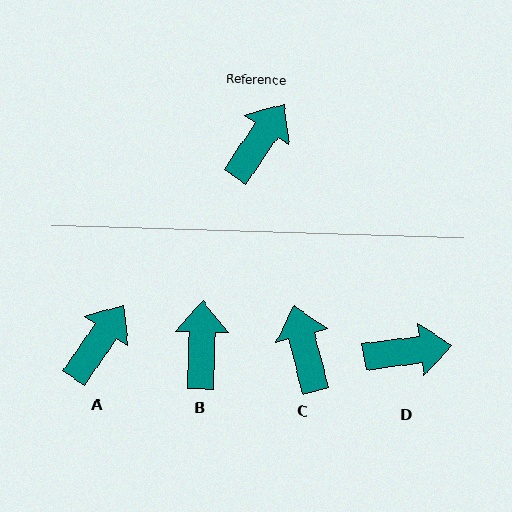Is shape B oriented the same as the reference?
No, it is off by about 33 degrees.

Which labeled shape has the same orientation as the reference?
A.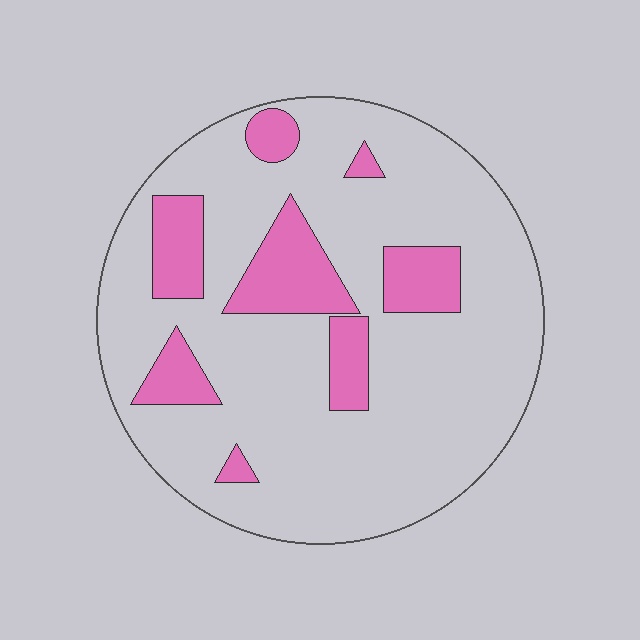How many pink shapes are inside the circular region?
8.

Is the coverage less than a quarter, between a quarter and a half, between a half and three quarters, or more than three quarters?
Less than a quarter.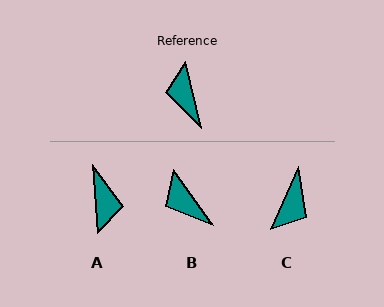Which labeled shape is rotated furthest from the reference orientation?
A, about 170 degrees away.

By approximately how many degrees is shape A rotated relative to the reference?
Approximately 170 degrees counter-clockwise.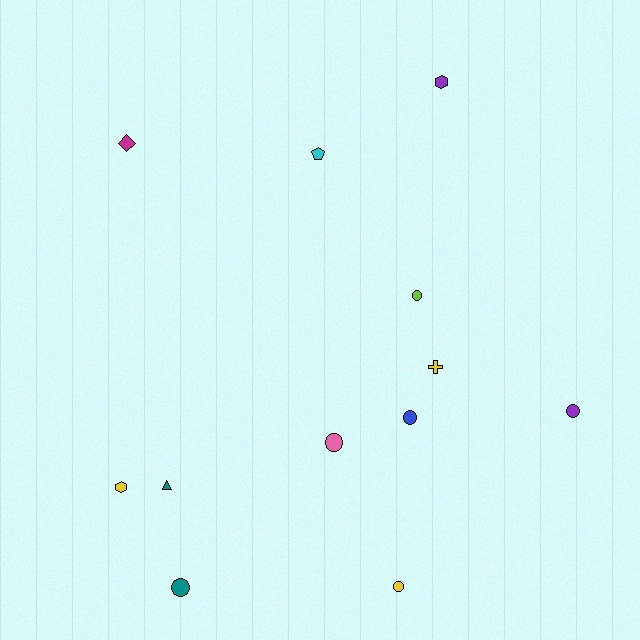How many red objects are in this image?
There are no red objects.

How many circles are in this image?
There are 6 circles.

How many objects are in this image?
There are 12 objects.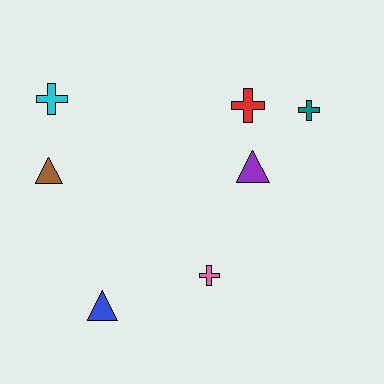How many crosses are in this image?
There are 4 crosses.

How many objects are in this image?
There are 7 objects.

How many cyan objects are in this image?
There is 1 cyan object.